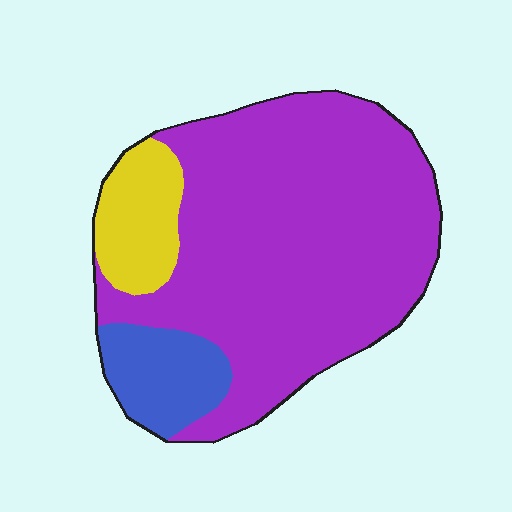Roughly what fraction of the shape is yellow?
Yellow takes up less than a sixth of the shape.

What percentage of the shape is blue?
Blue covers 12% of the shape.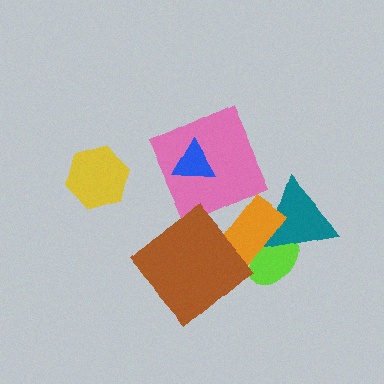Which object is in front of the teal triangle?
The orange rectangle is in front of the teal triangle.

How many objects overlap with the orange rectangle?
2 objects overlap with the orange rectangle.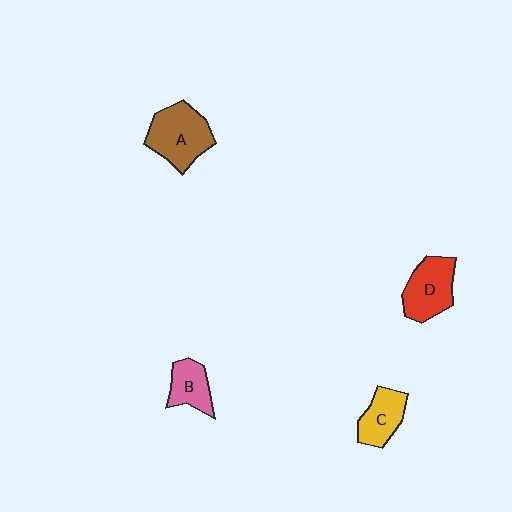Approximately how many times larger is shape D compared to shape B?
Approximately 1.5 times.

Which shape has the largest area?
Shape A (brown).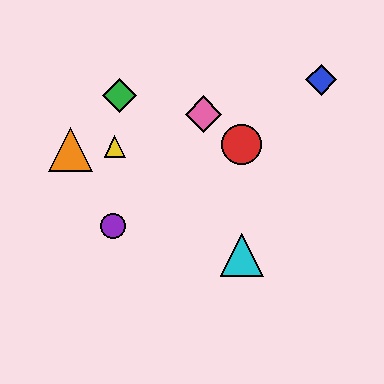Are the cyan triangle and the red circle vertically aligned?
Yes, both are at x≈242.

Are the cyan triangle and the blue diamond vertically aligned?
No, the cyan triangle is at x≈242 and the blue diamond is at x≈321.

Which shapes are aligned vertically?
The red circle, the cyan triangle are aligned vertically.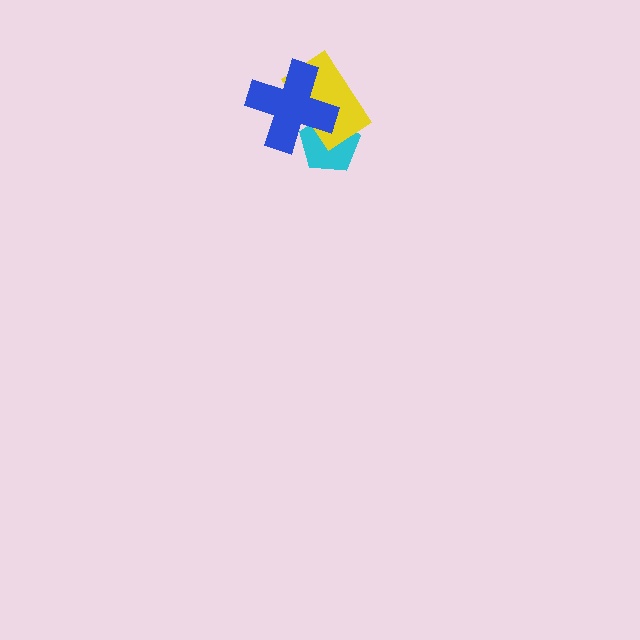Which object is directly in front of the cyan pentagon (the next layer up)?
The yellow rectangle is directly in front of the cyan pentagon.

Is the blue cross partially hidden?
No, no other shape covers it.